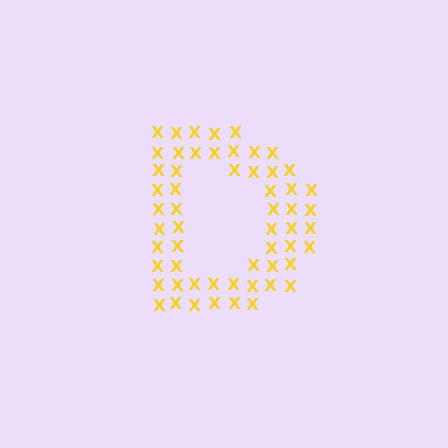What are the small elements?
The small elements are letter X's.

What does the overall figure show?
The overall figure shows the letter D.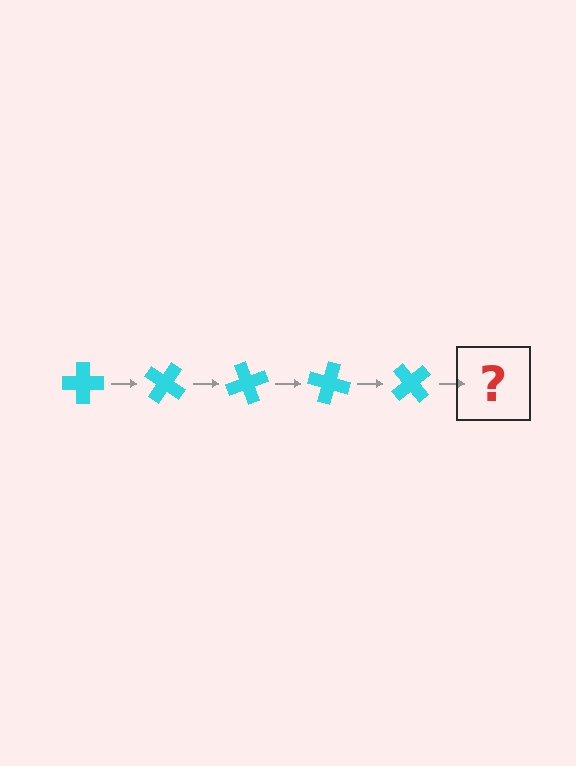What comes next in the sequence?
The next element should be a cyan cross rotated 175 degrees.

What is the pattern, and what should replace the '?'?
The pattern is that the cross rotates 35 degrees each step. The '?' should be a cyan cross rotated 175 degrees.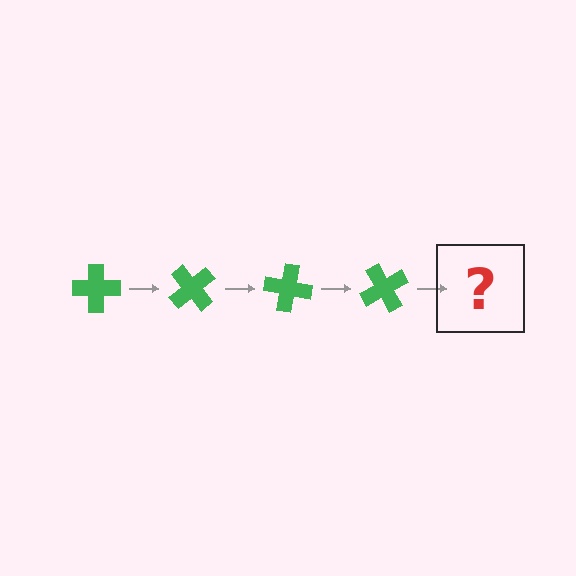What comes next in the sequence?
The next element should be a green cross rotated 200 degrees.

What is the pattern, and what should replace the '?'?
The pattern is that the cross rotates 50 degrees each step. The '?' should be a green cross rotated 200 degrees.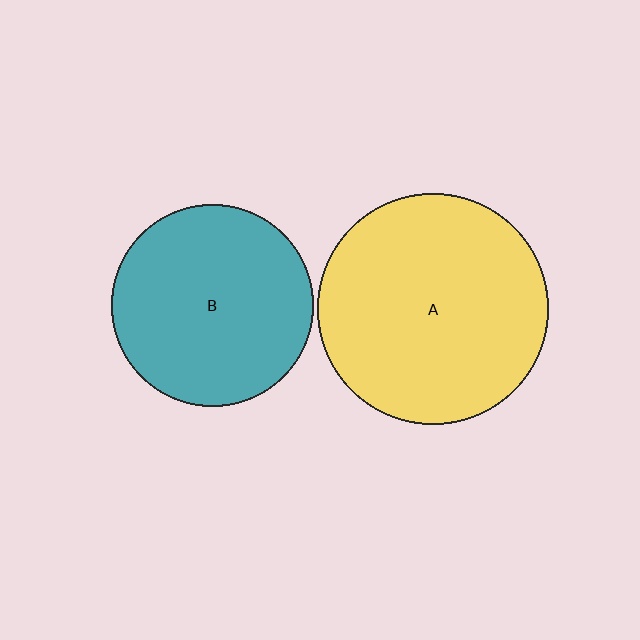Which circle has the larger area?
Circle A (yellow).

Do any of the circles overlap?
No, none of the circles overlap.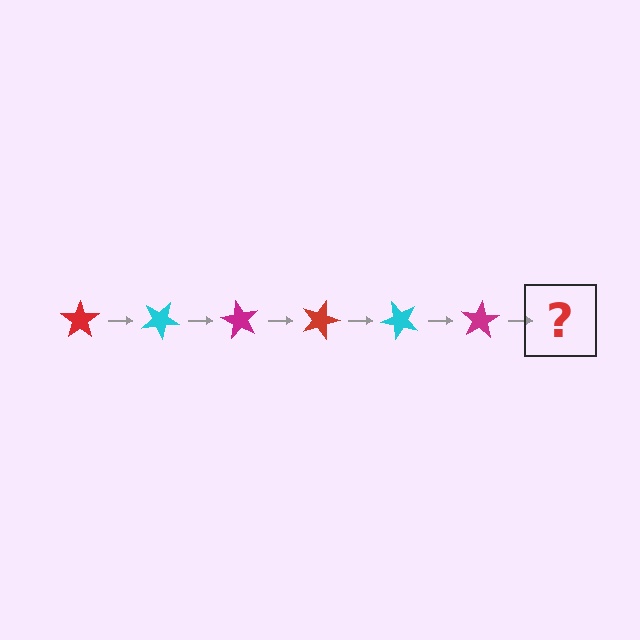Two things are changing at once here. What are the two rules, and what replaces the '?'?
The two rules are that it rotates 30 degrees each step and the color cycles through red, cyan, and magenta. The '?' should be a red star, rotated 180 degrees from the start.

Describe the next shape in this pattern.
It should be a red star, rotated 180 degrees from the start.